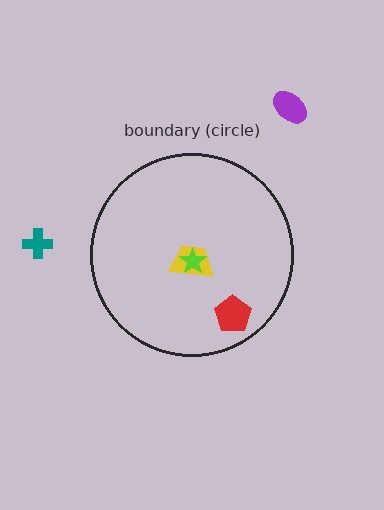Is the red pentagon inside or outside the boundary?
Inside.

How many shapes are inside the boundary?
3 inside, 2 outside.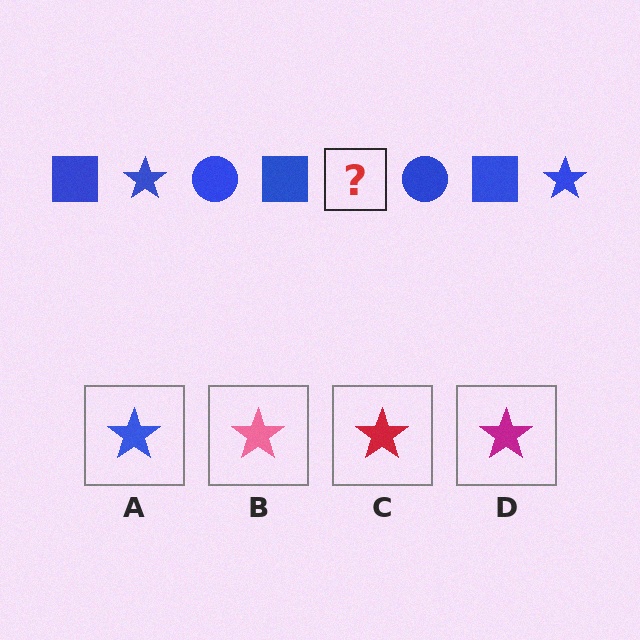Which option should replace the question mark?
Option A.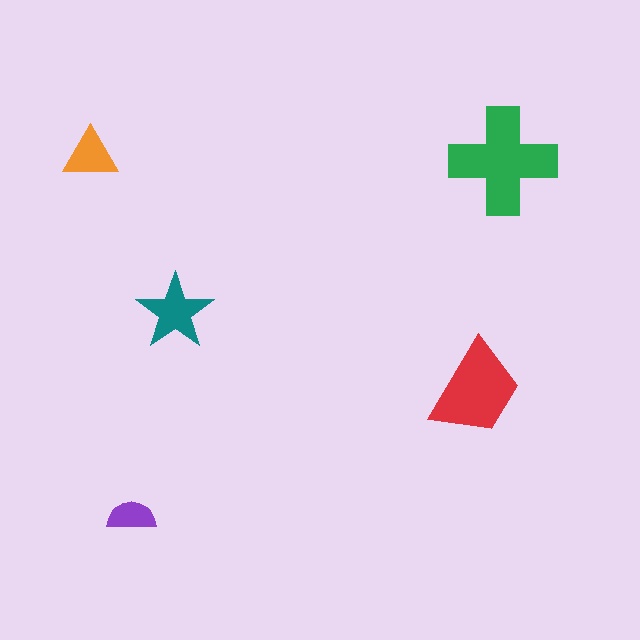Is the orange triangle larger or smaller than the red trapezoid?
Smaller.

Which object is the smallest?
The purple semicircle.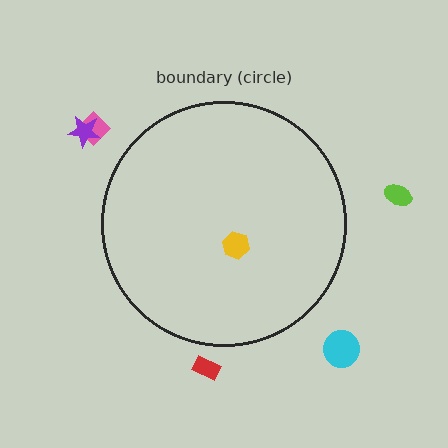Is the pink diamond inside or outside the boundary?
Outside.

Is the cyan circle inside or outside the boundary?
Outside.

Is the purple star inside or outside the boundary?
Outside.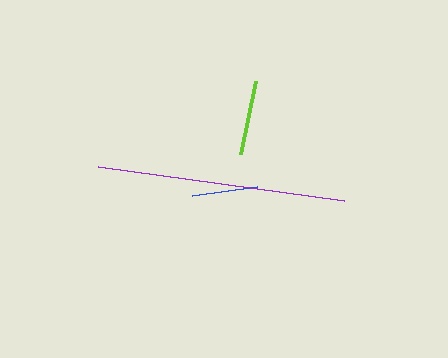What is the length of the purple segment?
The purple segment is approximately 248 pixels long.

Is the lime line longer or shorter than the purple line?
The purple line is longer than the lime line.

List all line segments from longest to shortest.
From longest to shortest: purple, lime, blue.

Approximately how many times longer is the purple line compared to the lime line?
The purple line is approximately 3.3 times the length of the lime line.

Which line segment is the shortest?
The blue line is the shortest at approximately 65 pixels.